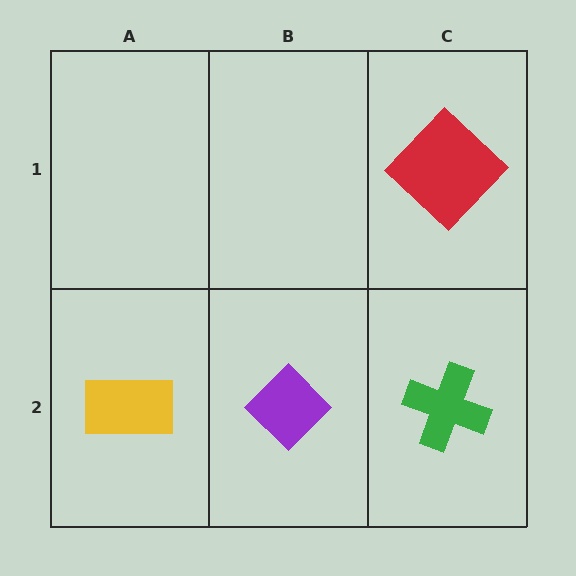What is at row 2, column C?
A green cross.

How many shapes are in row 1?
1 shape.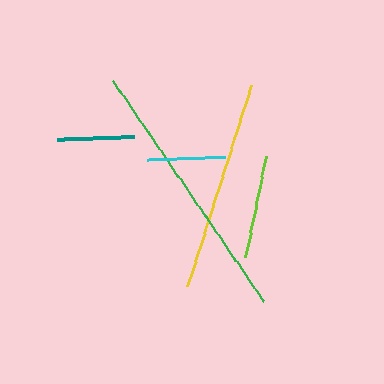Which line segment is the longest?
The green line is the longest at approximately 268 pixels.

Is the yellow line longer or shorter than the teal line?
The yellow line is longer than the teal line.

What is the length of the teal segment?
The teal segment is approximately 76 pixels long.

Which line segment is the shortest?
The teal line is the shortest at approximately 76 pixels.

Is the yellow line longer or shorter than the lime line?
The yellow line is longer than the lime line.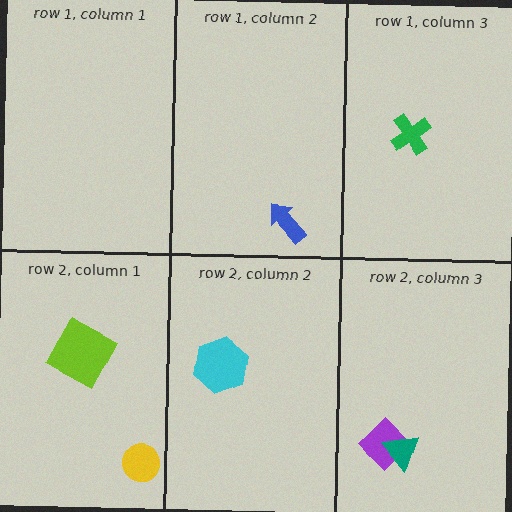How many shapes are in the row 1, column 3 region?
1.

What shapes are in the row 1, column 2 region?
The blue arrow.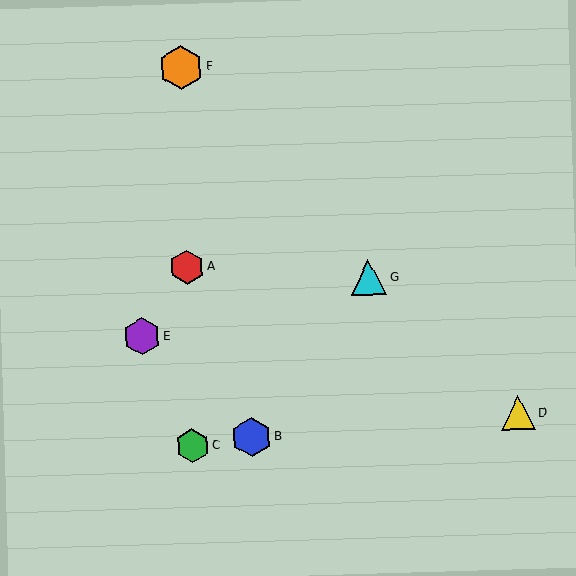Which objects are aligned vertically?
Objects A, C, F are aligned vertically.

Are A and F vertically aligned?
Yes, both are at x≈187.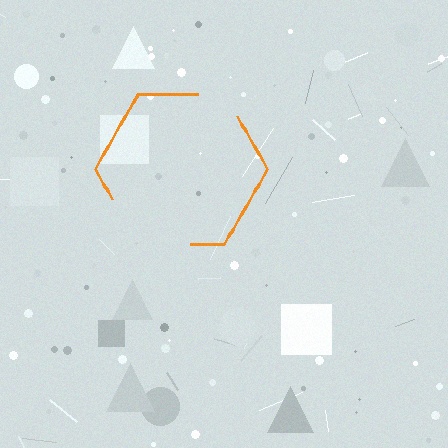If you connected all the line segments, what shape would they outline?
They would outline a hexagon.